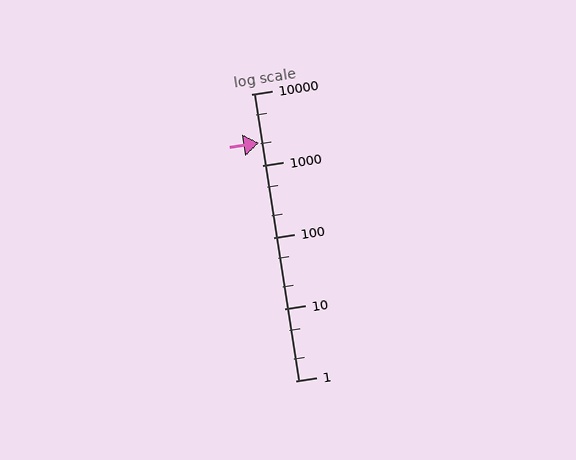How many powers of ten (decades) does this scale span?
The scale spans 4 decades, from 1 to 10000.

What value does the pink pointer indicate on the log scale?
The pointer indicates approximately 2100.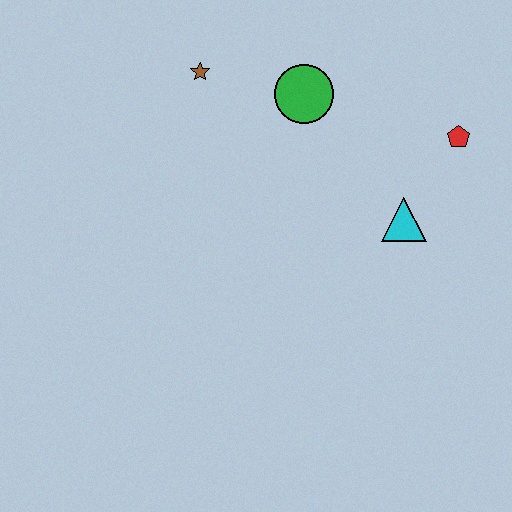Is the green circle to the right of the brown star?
Yes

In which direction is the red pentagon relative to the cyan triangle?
The red pentagon is above the cyan triangle.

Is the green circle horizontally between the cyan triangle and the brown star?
Yes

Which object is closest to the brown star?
The green circle is closest to the brown star.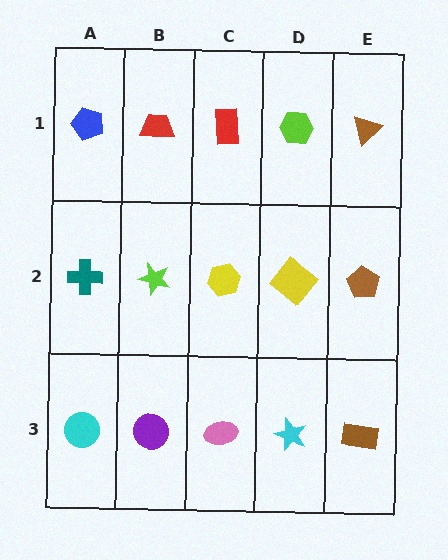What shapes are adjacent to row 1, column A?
A teal cross (row 2, column A), a red trapezoid (row 1, column B).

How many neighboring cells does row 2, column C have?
4.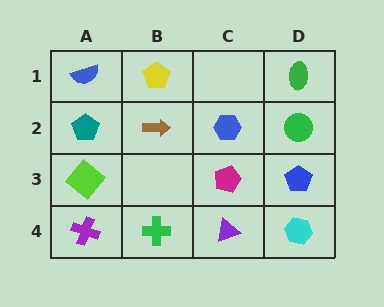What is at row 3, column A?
A lime diamond.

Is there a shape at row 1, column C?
No, that cell is empty.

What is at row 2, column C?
A blue hexagon.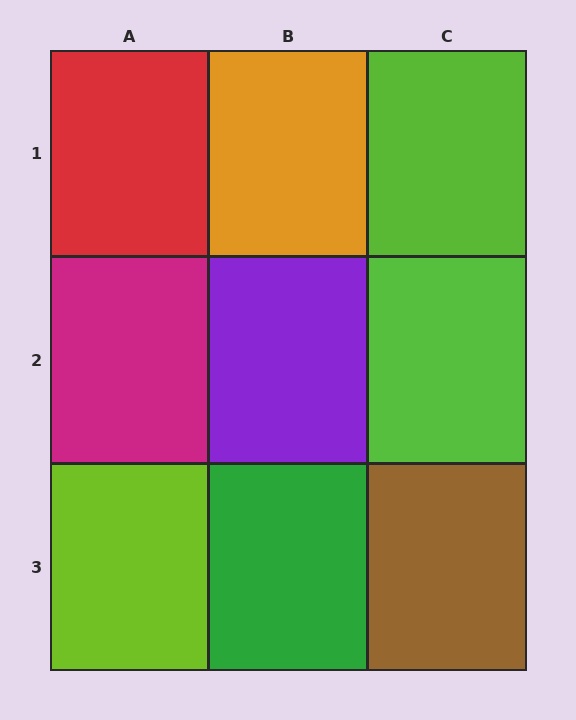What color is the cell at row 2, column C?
Lime.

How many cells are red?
1 cell is red.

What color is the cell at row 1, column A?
Red.